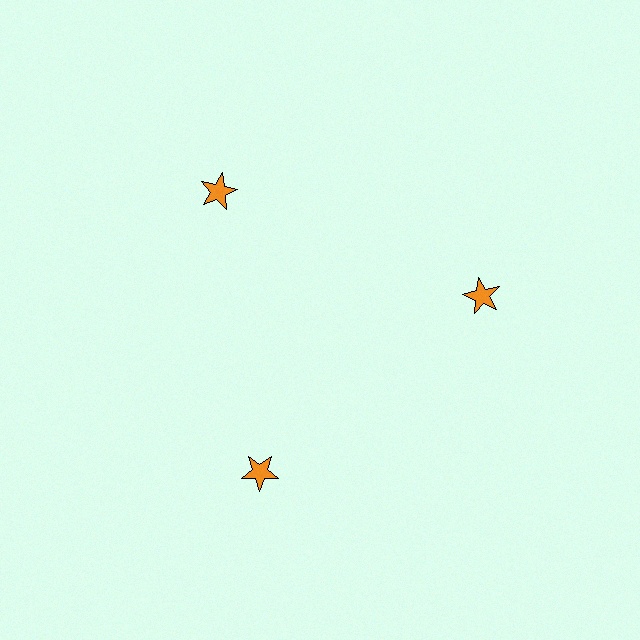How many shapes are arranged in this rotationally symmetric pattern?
There are 3 shapes, arranged in 3 groups of 1.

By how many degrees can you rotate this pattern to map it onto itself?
The pattern maps onto itself every 120 degrees of rotation.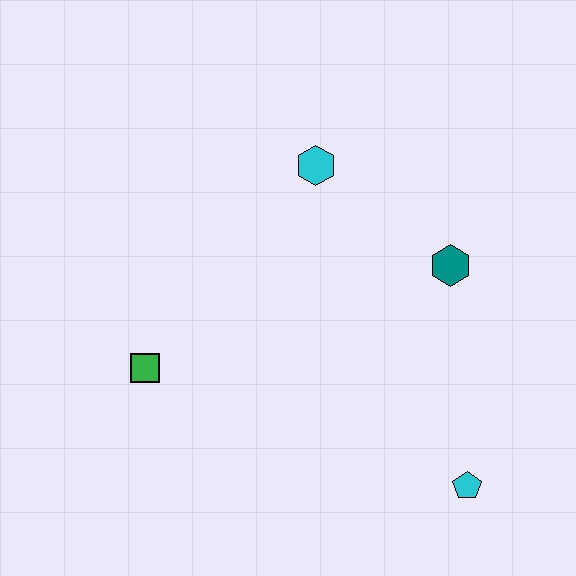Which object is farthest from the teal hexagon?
The green square is farthest from the teal hexagon.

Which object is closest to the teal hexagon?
The cyan hexagon is closest to the teal hexagon.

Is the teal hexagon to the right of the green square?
Yes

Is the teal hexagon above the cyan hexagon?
No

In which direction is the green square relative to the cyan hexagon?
The green square is below the cyan hexagon.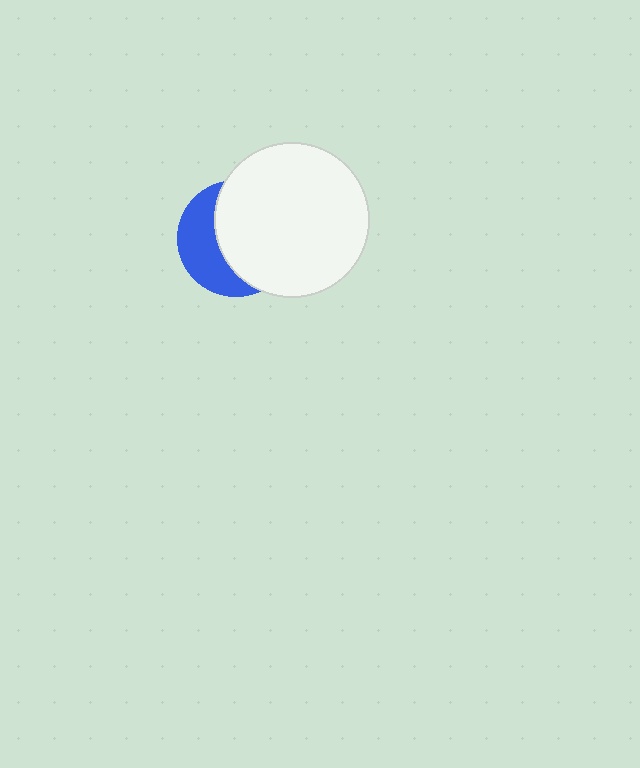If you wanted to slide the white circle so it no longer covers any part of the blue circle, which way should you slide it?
Slide it right — that is the most direct way to separate the two shapes.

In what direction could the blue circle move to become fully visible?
The blue circle could move left. That would shift it out from behind the white circle entirely.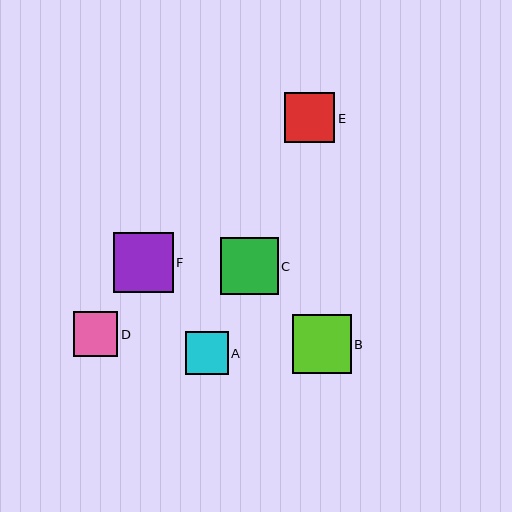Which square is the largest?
Square F is the largest with a size of approximately 60 pixels.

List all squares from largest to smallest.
From largest to smallest: F, B, C, E, D, A.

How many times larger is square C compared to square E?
Square C is approximately 1.1 times the size of square E.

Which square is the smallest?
Square A is the smallest with a size of approximately 43 pixels.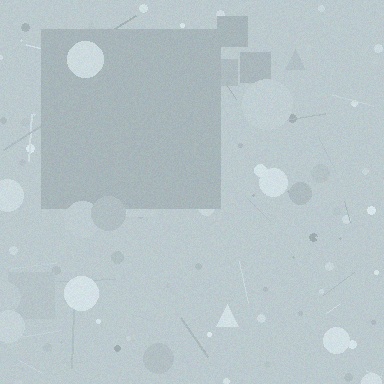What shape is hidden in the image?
A square is hidden in the image.